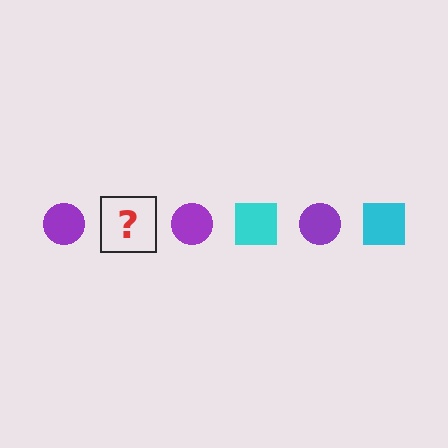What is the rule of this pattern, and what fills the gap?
The rule is that the pattern alternates between purple circle and cyan square. The gap should be filled with a cyan square.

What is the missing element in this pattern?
The missing element is a cyan square.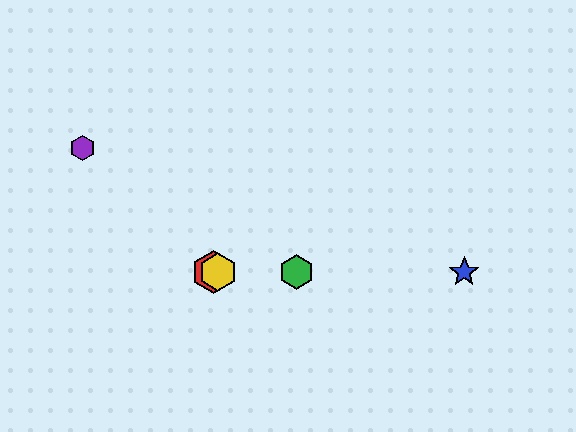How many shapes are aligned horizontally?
4 shapes (the red hexagon, the blue star, the green hexagon, the yellow hexagon) are aligned horizontally.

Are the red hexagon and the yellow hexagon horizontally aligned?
Yes, both are at y≈272.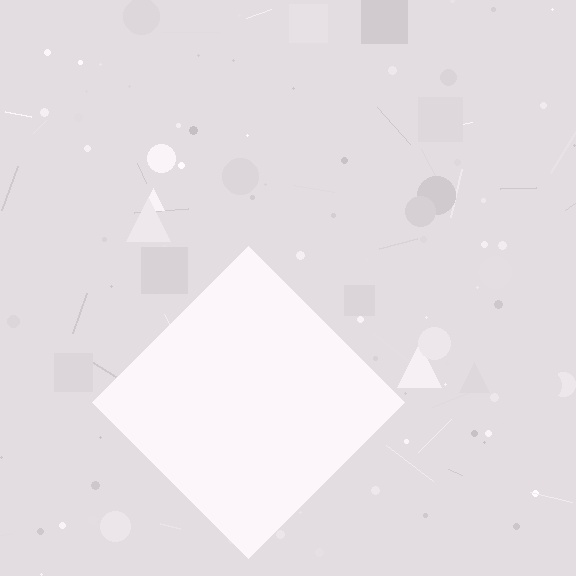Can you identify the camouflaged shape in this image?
The camouflaged shape is a diamond.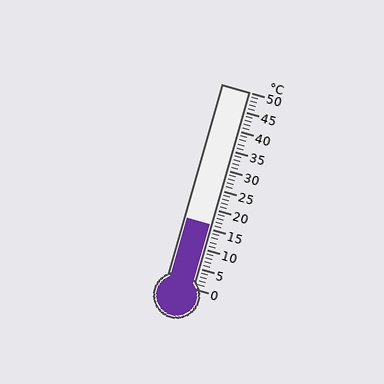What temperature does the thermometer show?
The thermometer shows approximately 16°C.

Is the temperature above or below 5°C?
The temperature is above 5°C.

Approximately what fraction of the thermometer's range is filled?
The thermometer is filled to approximately 30% of its range.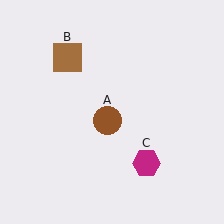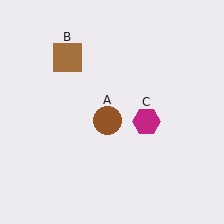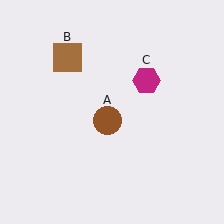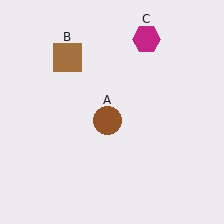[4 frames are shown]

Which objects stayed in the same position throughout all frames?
Brown circle (object A) and brown square (object B) remained stationary.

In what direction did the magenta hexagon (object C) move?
The magenta hexagon (object C) moved up.